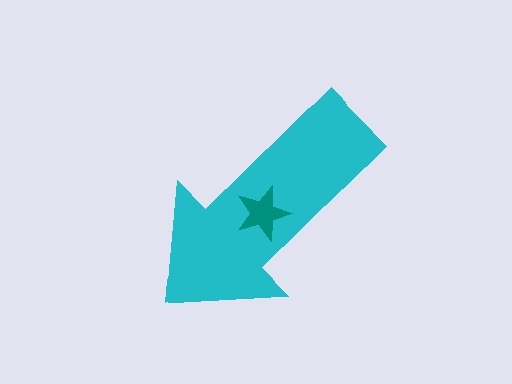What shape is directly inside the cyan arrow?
The teal star.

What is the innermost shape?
The teal star.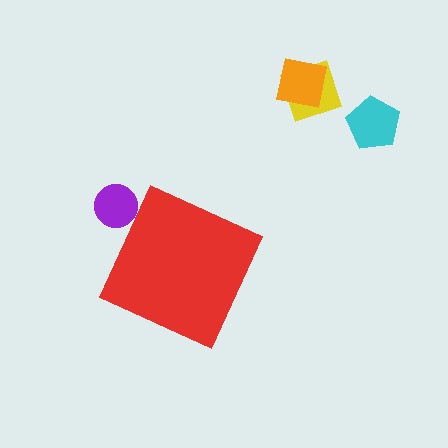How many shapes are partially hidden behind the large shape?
1 shape is partially hidden.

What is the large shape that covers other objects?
A red diamond.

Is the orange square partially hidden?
No, the orange square is fully visible.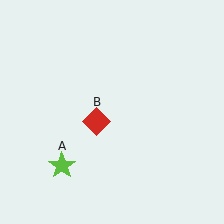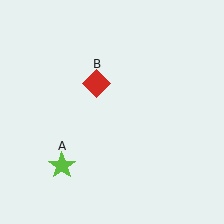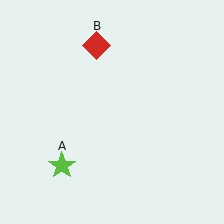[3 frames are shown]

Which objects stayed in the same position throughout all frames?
Lime star (object A) remained stationary.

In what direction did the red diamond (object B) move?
The red diamond (object B) moved up.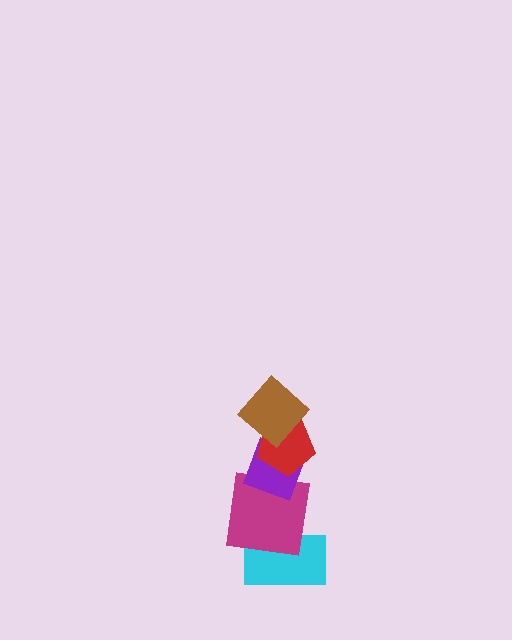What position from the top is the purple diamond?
The purple diamond is 3rd from the top.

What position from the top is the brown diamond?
The brown diamond is 1st from the top.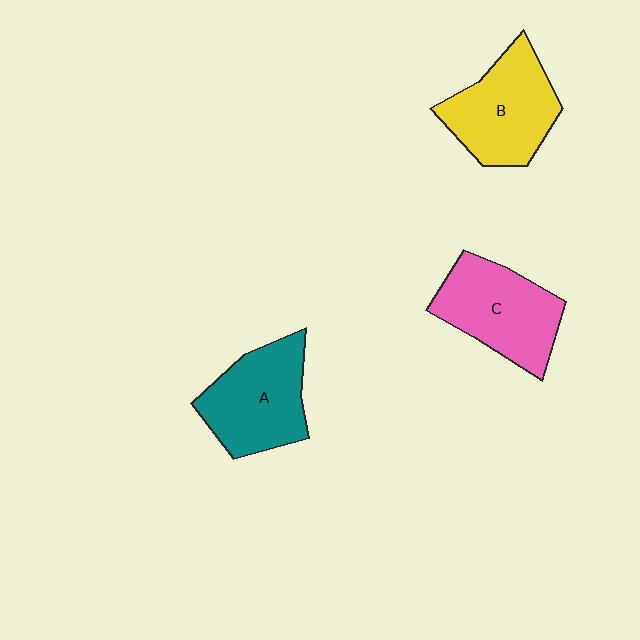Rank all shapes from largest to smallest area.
From largest to smallest: B (yellow), C (pink), A (teal).